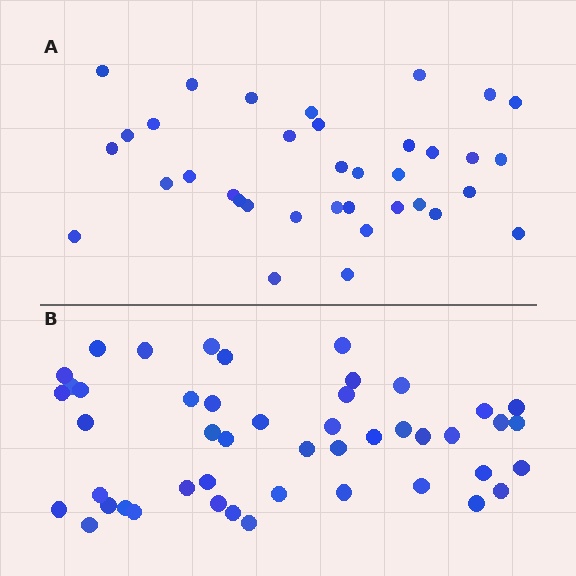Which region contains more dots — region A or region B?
Region B (the bottom region) has more dots.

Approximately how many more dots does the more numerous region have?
Region B has roughly 12 or so more dots than region A.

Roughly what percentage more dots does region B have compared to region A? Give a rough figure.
About 30% more.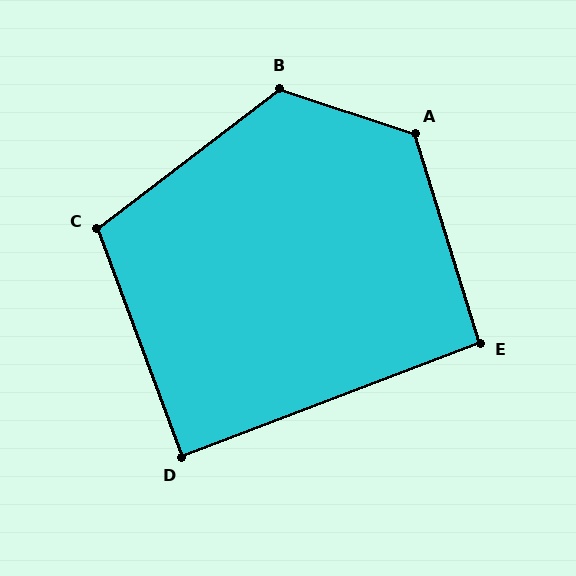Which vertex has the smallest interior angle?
D, at approximately 89 degrees.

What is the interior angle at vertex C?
Approximately 107 degrees (obtuse).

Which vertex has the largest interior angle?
A, at approximately 126 degrees.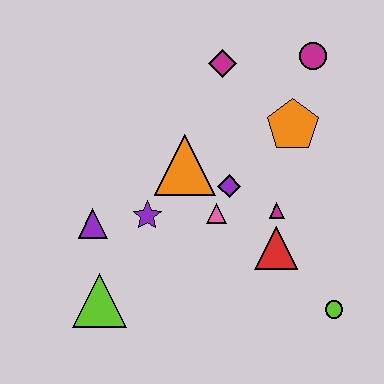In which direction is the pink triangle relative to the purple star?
The pink triangle is to the right of the purple star.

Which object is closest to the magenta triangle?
The red triangle is closest to the magenta triangle.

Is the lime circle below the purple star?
Yes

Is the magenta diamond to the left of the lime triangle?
No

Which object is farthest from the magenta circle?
The lime triangle is farthest from the magenta circle.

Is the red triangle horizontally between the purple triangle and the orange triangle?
No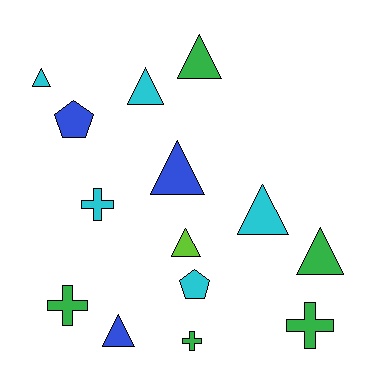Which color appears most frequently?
Cyan, with 5 objects.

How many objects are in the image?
There are 14 objects.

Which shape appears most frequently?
Triangle, with 8 objects.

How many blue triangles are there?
There are 2 blue triangles.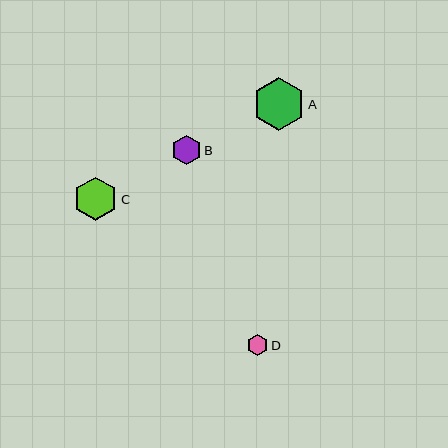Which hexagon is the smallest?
Hexagon D is the smallest with a size of approximately 21 pixels.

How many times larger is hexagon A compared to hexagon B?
Hexagon A is approximately 1.8 times the size of hexagon B.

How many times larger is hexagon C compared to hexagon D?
Hexagon C is approximately 2.0 times the size of hexagon D.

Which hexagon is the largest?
Hexagon A is the largest with a size of approximately 53 pixels.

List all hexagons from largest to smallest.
From largest to smallest: A, C, B, D.